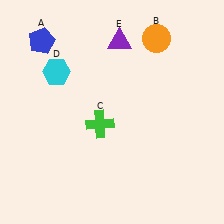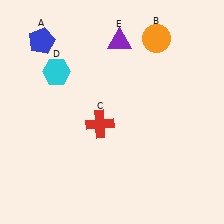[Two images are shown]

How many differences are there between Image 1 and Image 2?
There is 1 difference between the two images.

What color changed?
The cross (C) changed from green in Image 1 to red in Image 2.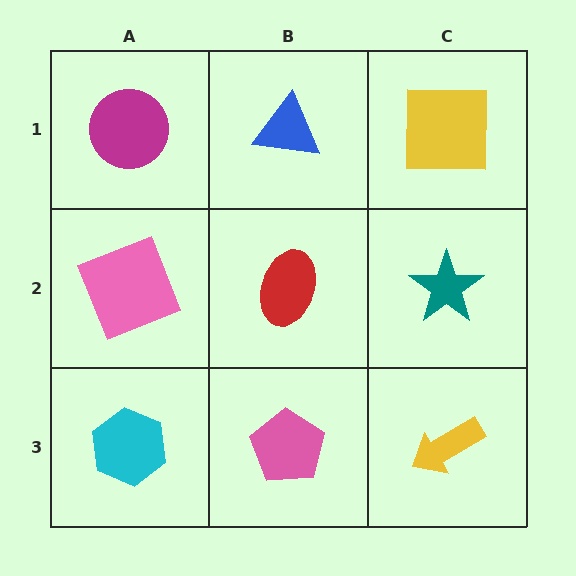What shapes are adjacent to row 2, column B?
A blue triangle (row 1, column B), a pink pentagon (row 3, column B), a pink square (row 2, column A), a teal star (row 2, column C).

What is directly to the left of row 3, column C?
A pink pentagon.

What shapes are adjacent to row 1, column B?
A red ellipse (row 2, column B), a magenta circle (row 1, column A), a yellow square (row 1, column C).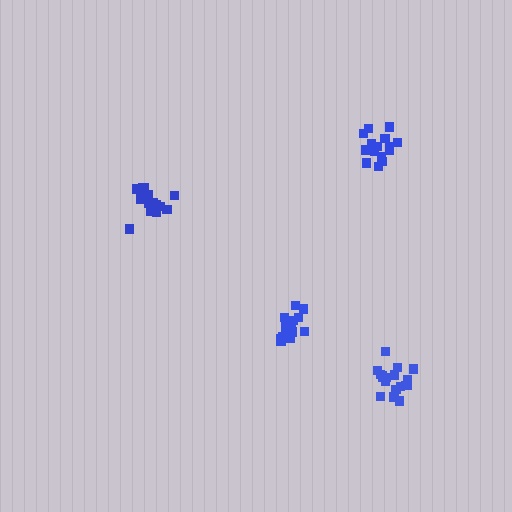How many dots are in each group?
Group 1: 17 dots, Group 2: 18 dots, Group 3: 15 dots, Group 4: 16 dots (66 total).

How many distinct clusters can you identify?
There are 4 distinct clusters.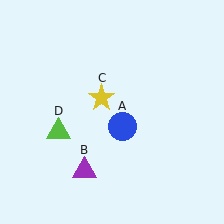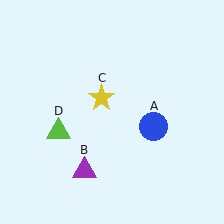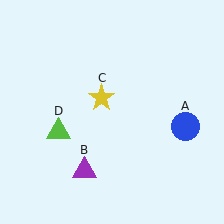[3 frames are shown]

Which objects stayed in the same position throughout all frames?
Purple triangle (object B) and yellow star (object C) and lime triangle (object D) remained stationary.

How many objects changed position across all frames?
1 object changed position: blue circle (object A).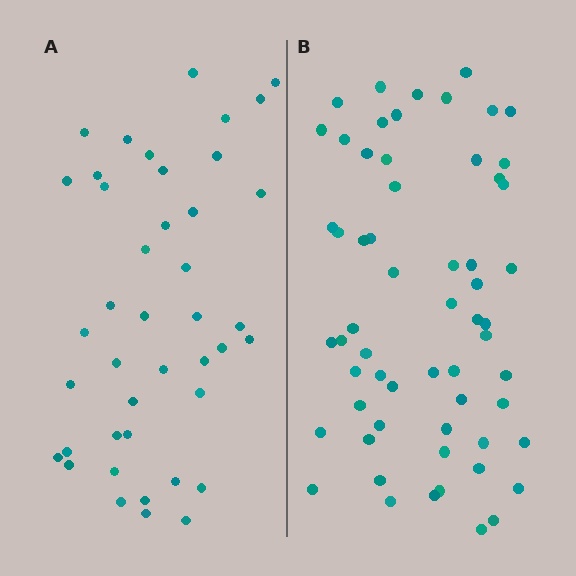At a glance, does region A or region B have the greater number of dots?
Region B (the right region) has more dots.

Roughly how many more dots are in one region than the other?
Region B has approximately 20 more dots than region A.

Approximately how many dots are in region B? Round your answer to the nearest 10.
About 60 dots.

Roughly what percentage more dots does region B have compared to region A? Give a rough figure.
About 45% more.